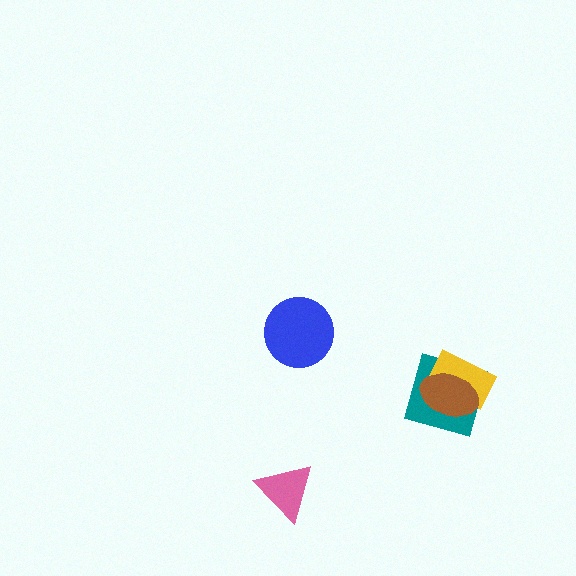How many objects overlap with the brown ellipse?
2 objects overlap with the brown ellipse.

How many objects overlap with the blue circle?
0 objects overlap with the blue circle.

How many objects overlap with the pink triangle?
0 objects overlap with the pink triangle.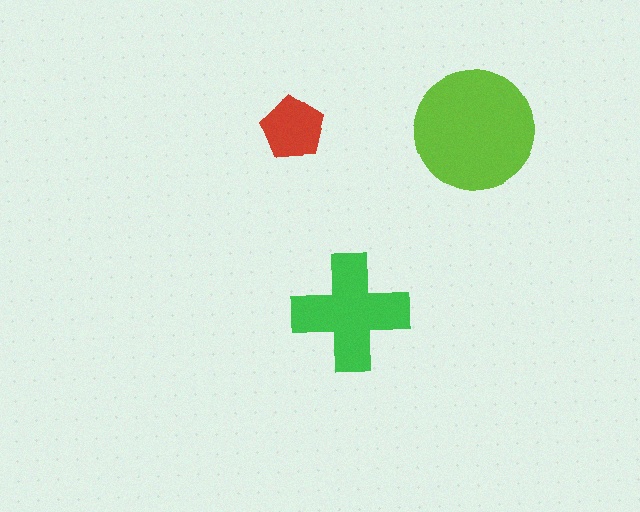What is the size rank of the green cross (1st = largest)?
2nd.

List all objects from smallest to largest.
The red pentagon, the green cross, the lime circle.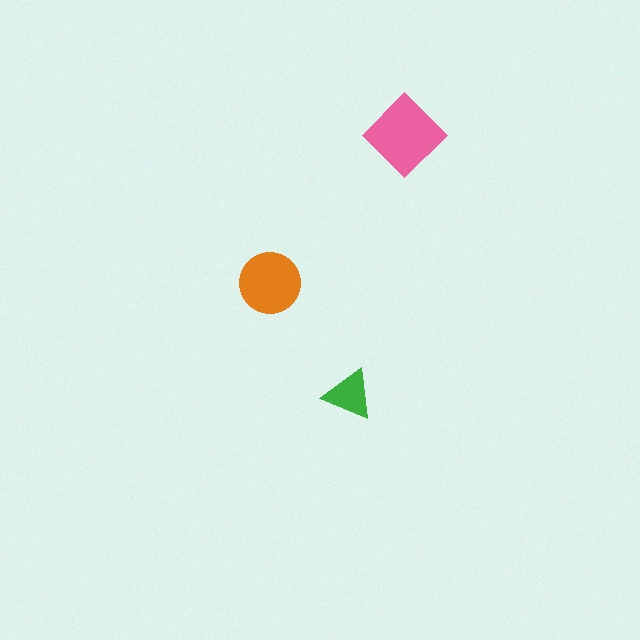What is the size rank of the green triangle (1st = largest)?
3rd.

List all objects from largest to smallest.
The pink diamond, the orange circle, the green triangle.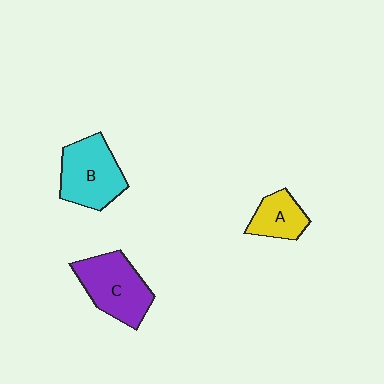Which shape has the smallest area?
Shape A (yellow).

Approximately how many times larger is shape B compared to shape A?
Approximately 1.7 times.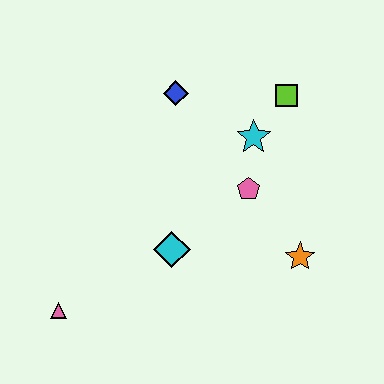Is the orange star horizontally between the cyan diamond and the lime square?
No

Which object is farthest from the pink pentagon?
The pink triangle is farthest from the pink pentagon.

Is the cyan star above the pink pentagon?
Yes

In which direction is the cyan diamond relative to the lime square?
The cyan diamond is below the lime square.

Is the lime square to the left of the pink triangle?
No